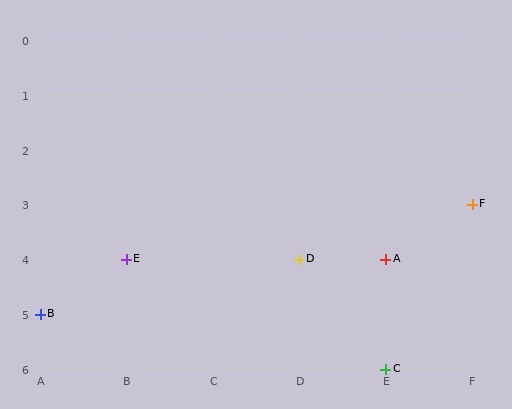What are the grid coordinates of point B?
Point B is at grid coordinates (A, 5).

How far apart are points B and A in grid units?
Points B and A are 4 columns and 1 row apart (about 4.1 grid units diagonally).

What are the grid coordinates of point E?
Point E is at grid coordinates (B, 4).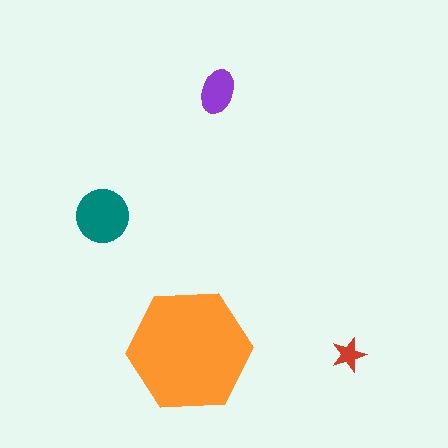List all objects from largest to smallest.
The orange hexagon, the teal circle, the purple ellipse, the red star.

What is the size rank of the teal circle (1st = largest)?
2nd.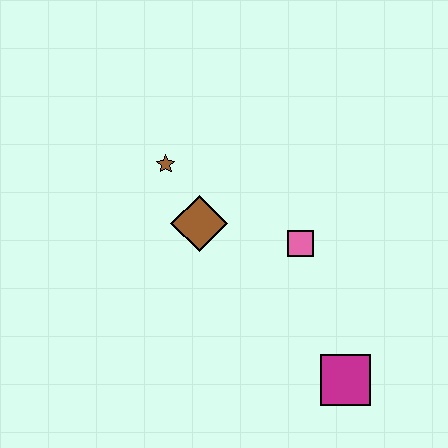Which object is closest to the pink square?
The brown diamond is closest to the pink square.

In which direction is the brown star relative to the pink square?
The brown star is to the left of the pink square.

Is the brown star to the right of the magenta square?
No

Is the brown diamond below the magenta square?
No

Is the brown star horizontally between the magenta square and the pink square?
No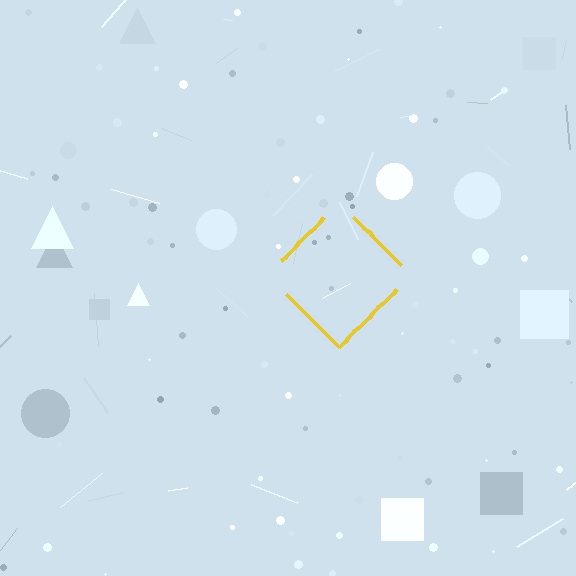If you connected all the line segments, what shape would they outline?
They would outline a diamond.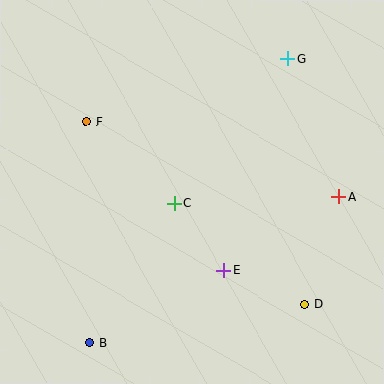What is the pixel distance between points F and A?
The distance between F and A is 263 pixels.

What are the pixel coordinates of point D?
Point D is at (305, 304).